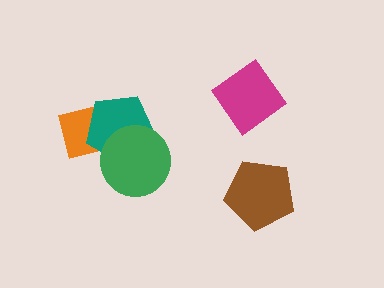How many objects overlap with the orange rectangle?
2 objects overlap with the orange rectangle.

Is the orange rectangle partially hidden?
Yes, it is partially covered by another shape.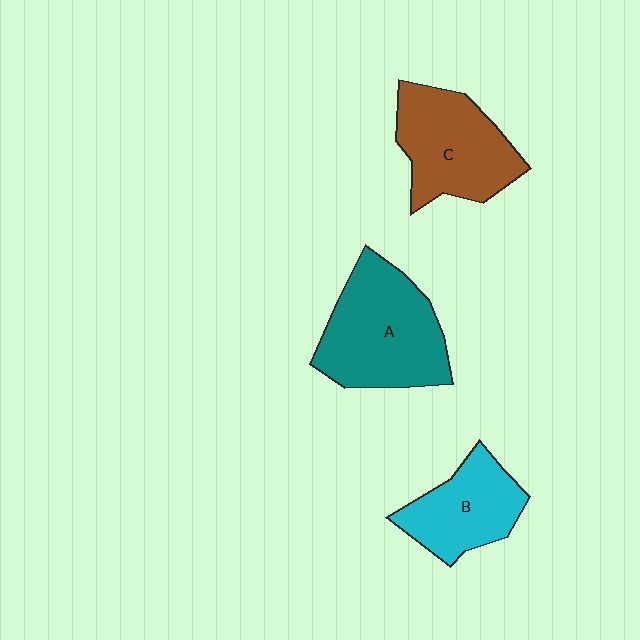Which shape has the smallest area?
Shape B (cyan).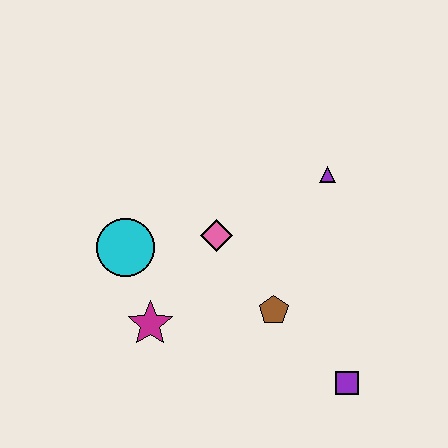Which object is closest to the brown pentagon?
The pink diamond is closest to the brown pentagon.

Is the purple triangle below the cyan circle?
No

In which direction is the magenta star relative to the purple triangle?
The magenta star is to the left of the purple triangle.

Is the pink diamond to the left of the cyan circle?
No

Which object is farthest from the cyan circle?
The purple square is farthest from the cyan circle.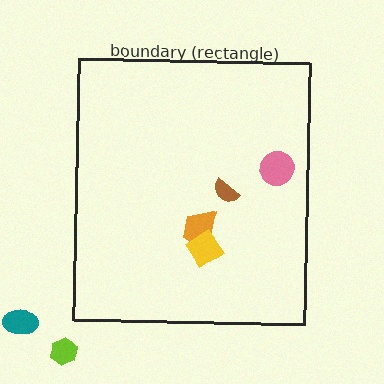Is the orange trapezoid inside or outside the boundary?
Inside.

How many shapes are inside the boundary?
4 inside, 2 outside.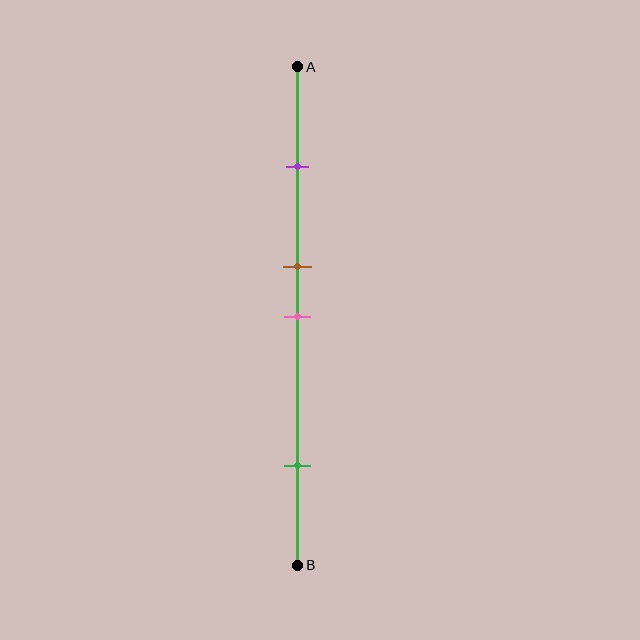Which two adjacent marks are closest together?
The brown and pink marks are the closest adjacent pair.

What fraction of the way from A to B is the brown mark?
The brown mark is approximately 40% (0.4) of the way from A to B.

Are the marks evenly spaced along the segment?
No, the marks are not evenly spaced.